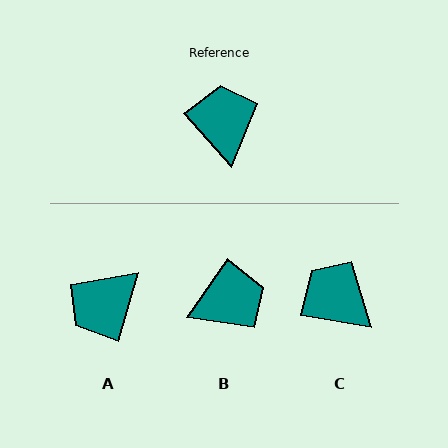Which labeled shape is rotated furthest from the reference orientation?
A, about 122 degrees away.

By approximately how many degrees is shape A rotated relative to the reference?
Approximately 122 degrees counter-clockwise.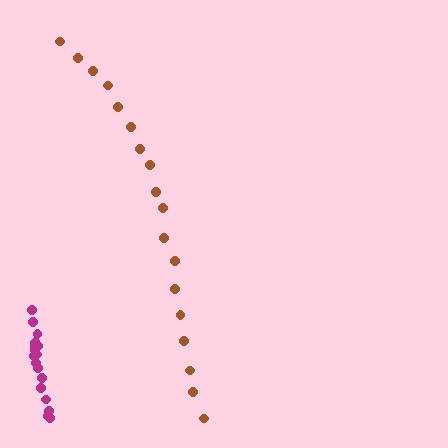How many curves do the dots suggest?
There are 2 distinct paths.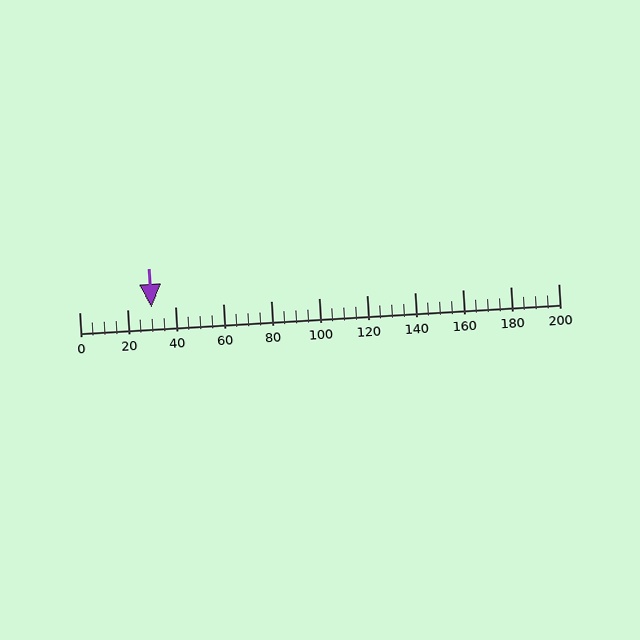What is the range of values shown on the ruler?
The ruler shows values from 0 to 200.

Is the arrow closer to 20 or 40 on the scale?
The arrow is closer to 40.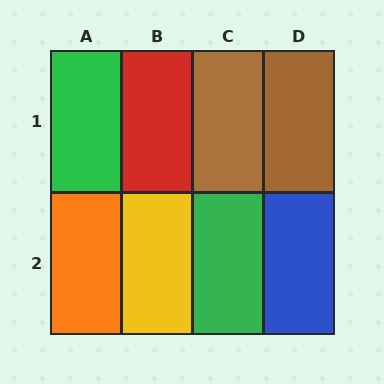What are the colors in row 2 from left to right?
Orange, yellow, green, blue.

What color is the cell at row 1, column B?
Red.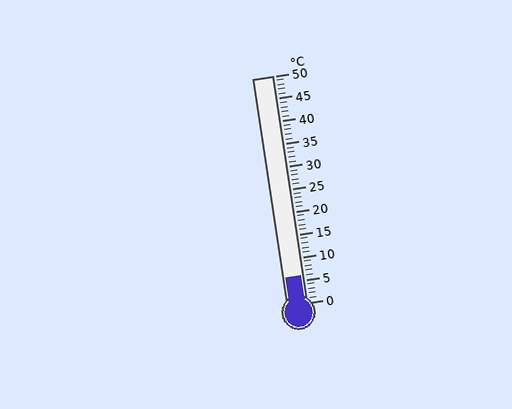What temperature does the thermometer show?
The thermometer shows approximately 6°C.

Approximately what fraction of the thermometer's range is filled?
The thermometer is filled to approximately 10% of its range.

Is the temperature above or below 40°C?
The temperature is below 40°C.